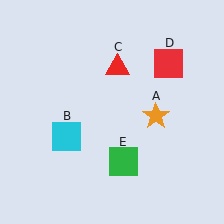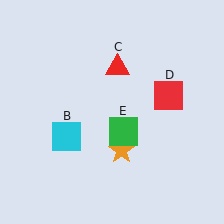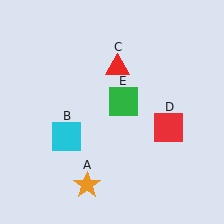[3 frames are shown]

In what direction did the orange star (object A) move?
The orange star (object A) moved down and to the left.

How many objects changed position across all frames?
3 objects changed position: orange star (object A), red square (object D), green square (object E).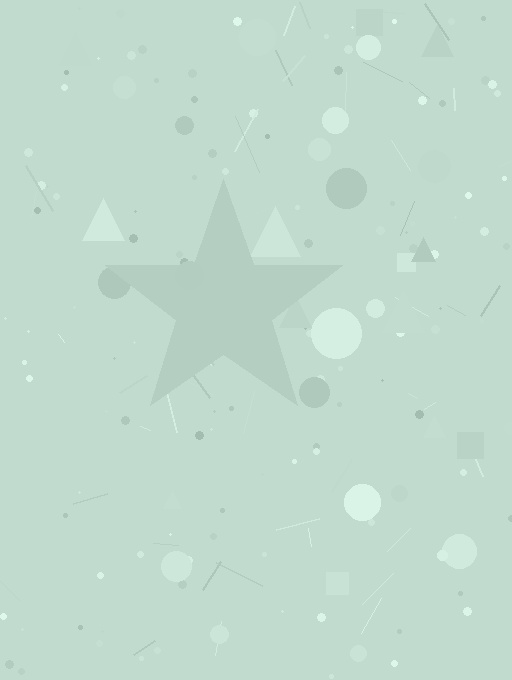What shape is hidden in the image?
A star is hidden in the image.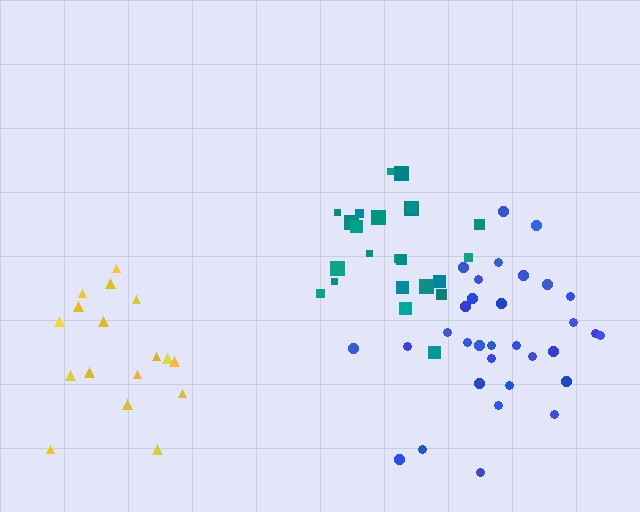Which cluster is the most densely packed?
Teal.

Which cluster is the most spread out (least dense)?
Yellow.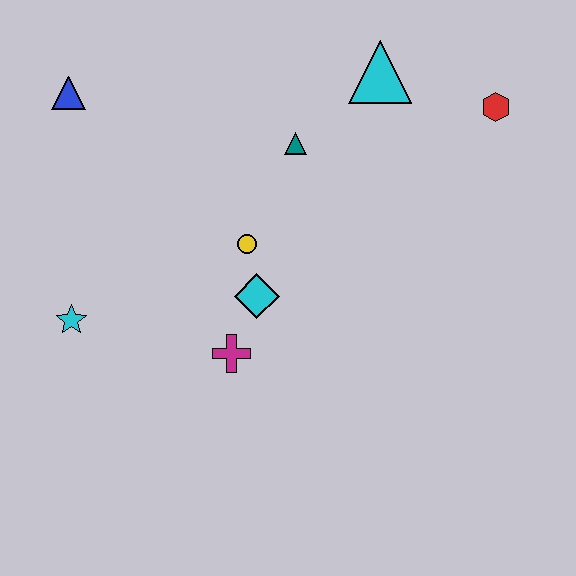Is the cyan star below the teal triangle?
Yes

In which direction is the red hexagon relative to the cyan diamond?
The red hexagon is to the right of the cyan diamond.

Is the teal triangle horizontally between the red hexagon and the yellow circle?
Yes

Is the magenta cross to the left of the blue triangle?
No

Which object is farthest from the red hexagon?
The cyan star is farthest from the red hexagon.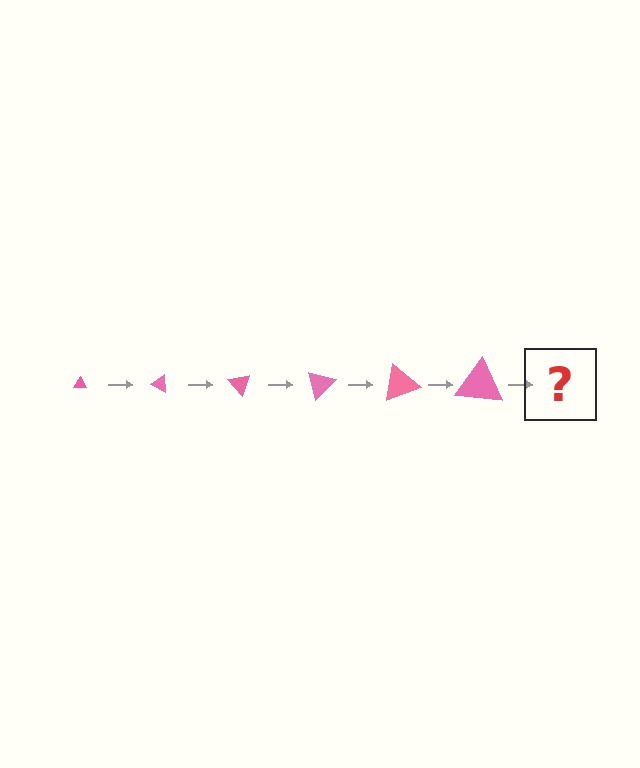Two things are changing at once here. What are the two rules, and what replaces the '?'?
The two rules are that the triangle grows larger each step and it rotates 25 degrees each step. The '?' should be a triangle, larger than the previous one and rotated 150 degrees from the start.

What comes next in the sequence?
The next element should be a triangle, larger than the previous one and rotated 150 degrees from the start.